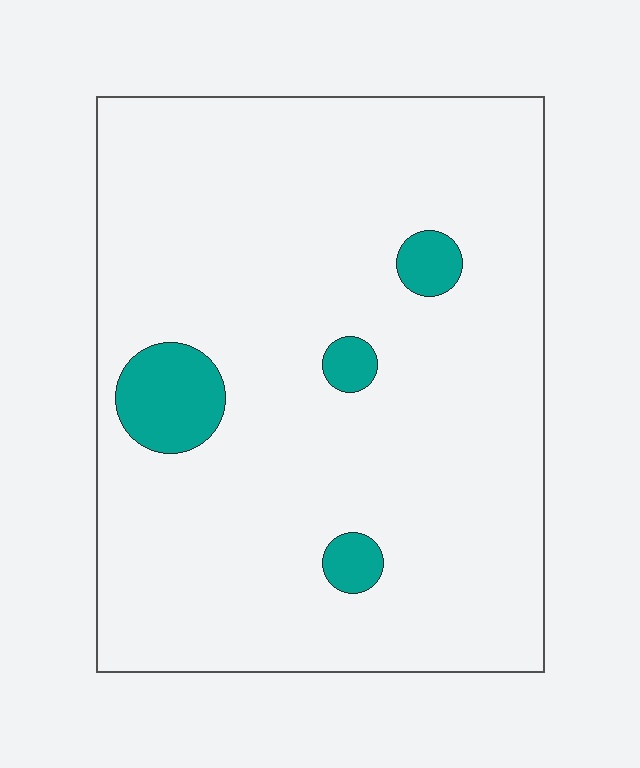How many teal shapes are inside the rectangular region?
4.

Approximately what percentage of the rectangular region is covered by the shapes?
Approximately 5%.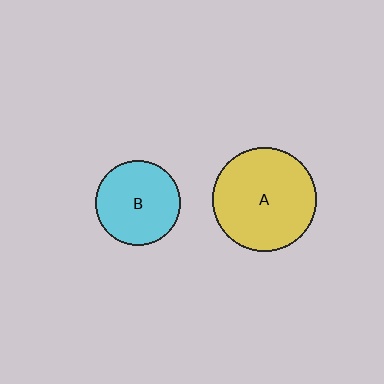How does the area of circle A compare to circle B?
Approximately 1.5 times.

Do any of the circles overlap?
No, none of the circles overlap.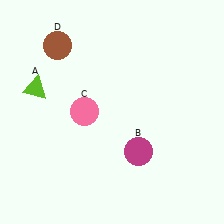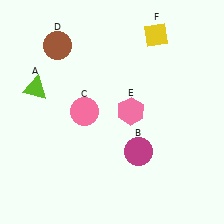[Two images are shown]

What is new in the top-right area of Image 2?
A yellow diamond (F) was added in the top-right area of Image 2.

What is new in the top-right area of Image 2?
A pink hexagon (E) was added in the top-right area of Image 2.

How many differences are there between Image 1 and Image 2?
There are 2 differences between the two images.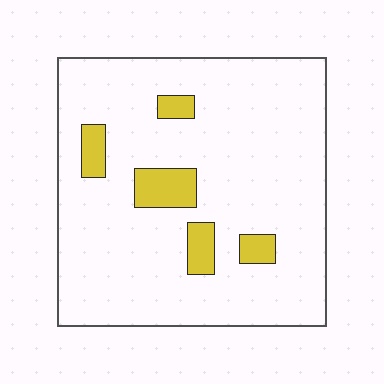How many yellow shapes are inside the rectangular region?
5.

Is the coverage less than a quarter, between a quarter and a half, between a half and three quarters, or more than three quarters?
Less than a quarter.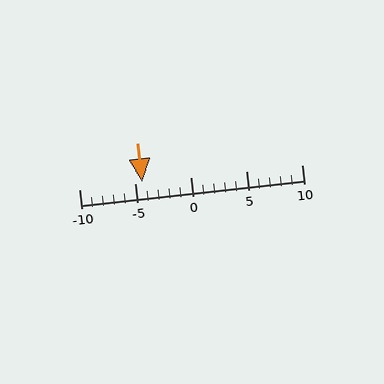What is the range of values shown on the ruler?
The ruler shows values from -10 to 10.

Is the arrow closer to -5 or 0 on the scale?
The arrow is closer to -5.